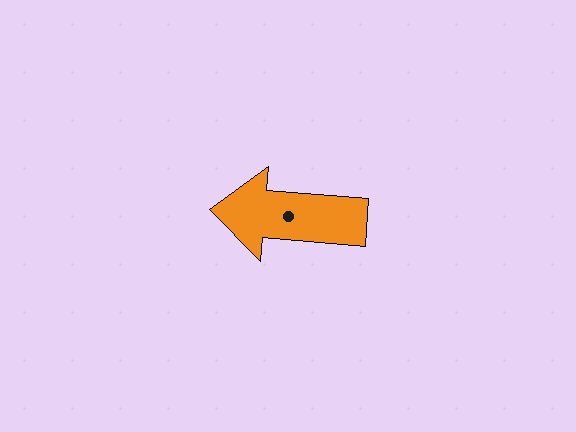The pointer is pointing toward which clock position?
Roughly 9 o'clock.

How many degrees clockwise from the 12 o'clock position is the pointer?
Approximately 275 degrees.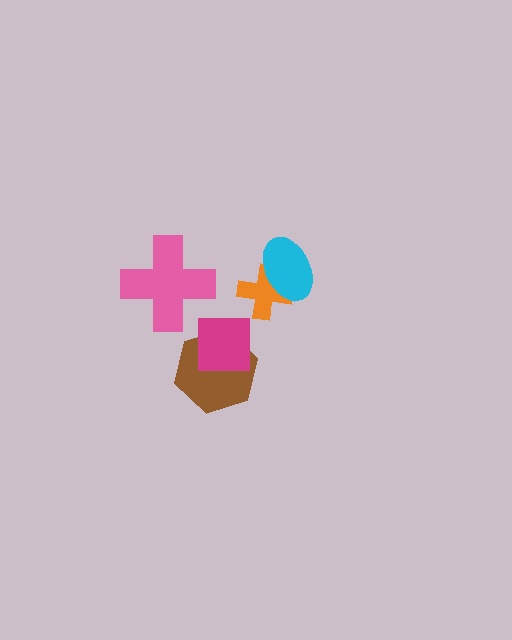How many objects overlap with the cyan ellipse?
1 object overlaps with the cyan ellipse.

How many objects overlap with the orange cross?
1 object overlaps with the orange cross.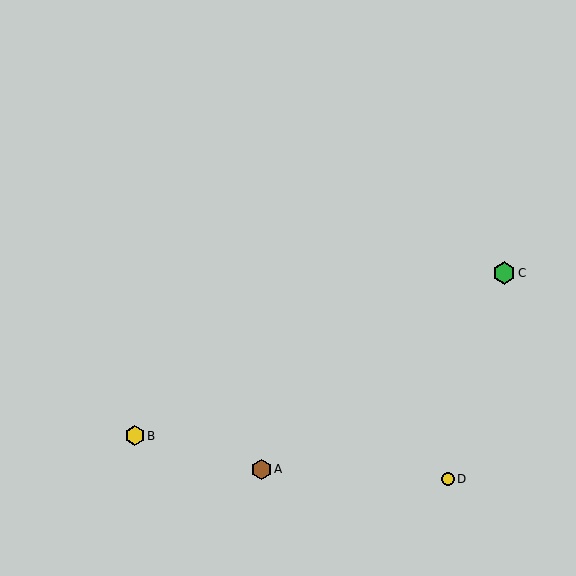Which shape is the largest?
The green hexagon (labeled C) is the largest.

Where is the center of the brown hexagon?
The center of the brown hexagon is at (261, 469).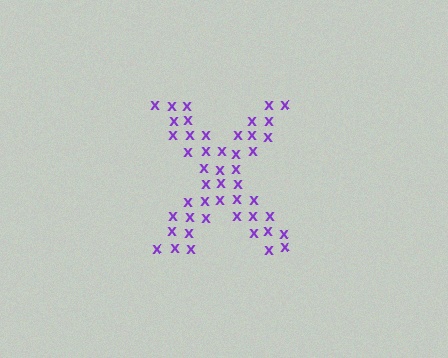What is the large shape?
The large shape is the letter X.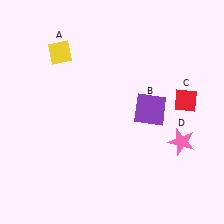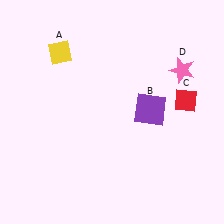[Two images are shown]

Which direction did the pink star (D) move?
The pink star (D) moved up.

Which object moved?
The pink star (D) moved up.